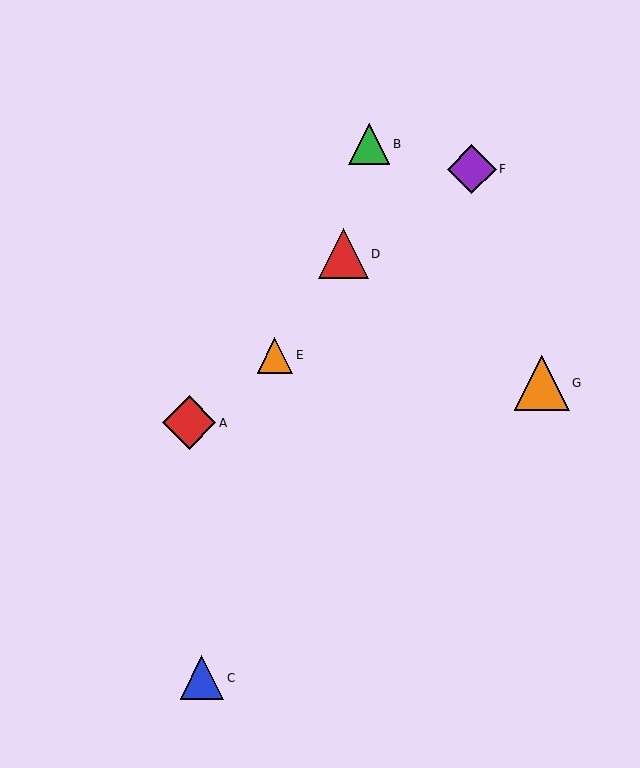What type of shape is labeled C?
Shape C is a blue triangle.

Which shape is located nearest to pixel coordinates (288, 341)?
The orange triangle (labeled E) at (275, 355) is nearest to that location.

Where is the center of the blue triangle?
The center of the blue triangle is at (202, 678).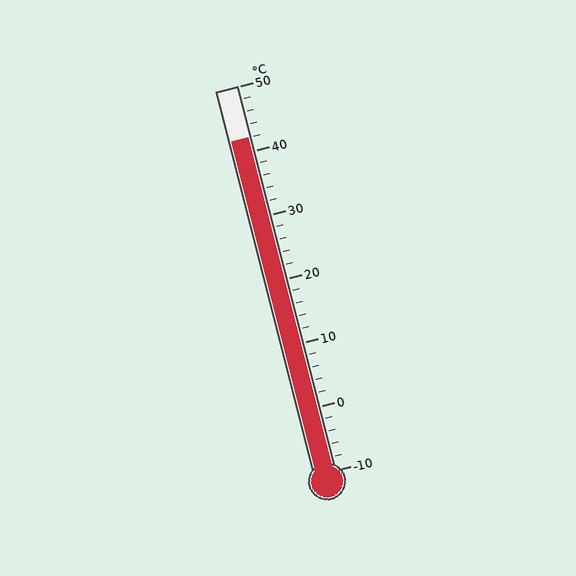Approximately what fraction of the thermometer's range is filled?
The thermometer is filled to approximately 85% of its range.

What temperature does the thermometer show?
The thermometer shows approximately 42°C.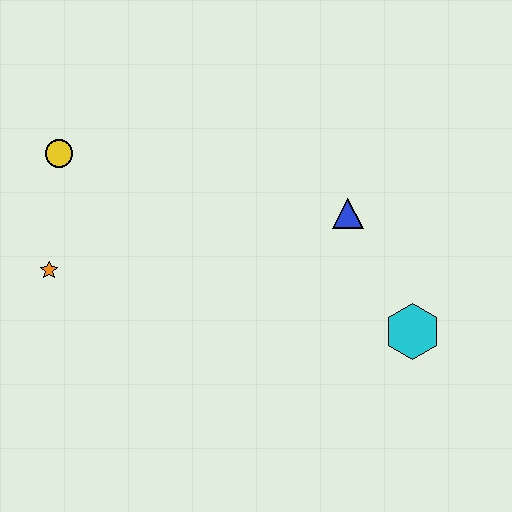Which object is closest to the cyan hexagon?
The blue triangle is closest to the cyan hexagon.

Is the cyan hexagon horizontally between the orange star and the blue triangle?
No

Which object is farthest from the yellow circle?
The cyan hexagon is farthest from the yellow circle.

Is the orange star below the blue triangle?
Yes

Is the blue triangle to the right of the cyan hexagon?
No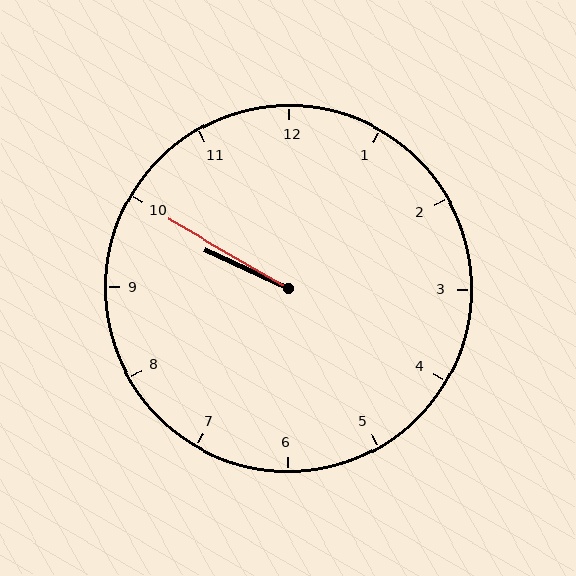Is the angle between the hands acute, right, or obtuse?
It is acute.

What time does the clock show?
9:50.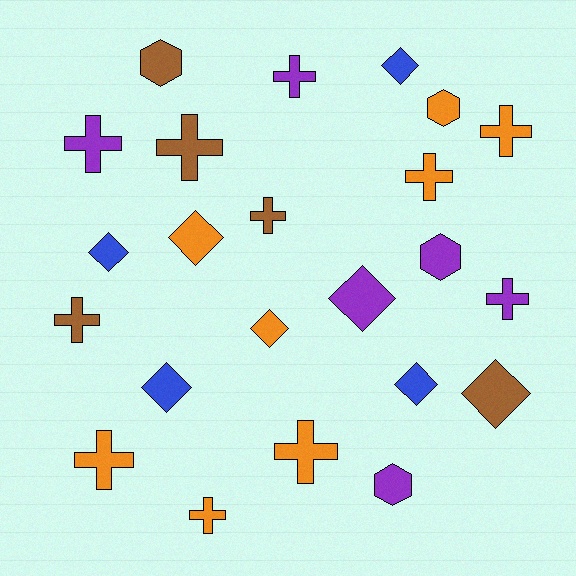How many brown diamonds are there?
There is 1 brown diamond.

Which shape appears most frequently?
Cross, with 11 objects.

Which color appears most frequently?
Orange, with 8 objects.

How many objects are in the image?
There are 23 objects.